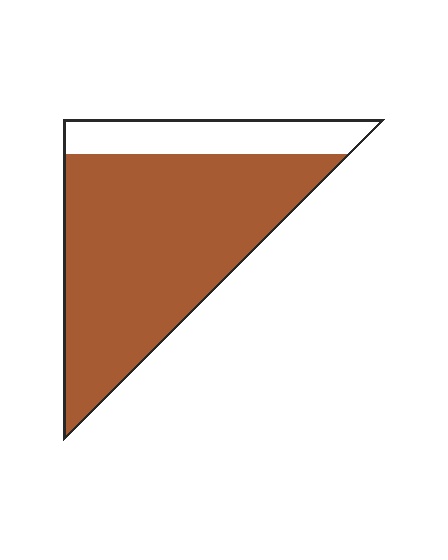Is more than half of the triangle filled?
Yes.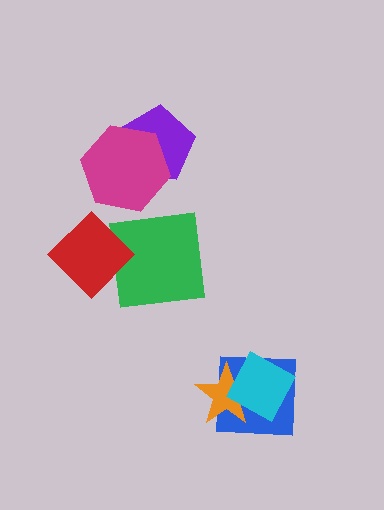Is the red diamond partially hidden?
No, no other shape covers it.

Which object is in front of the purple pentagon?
The magenta hexagon is in front of the purple pentagon.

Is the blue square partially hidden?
Yes, it is partially covered by another shape.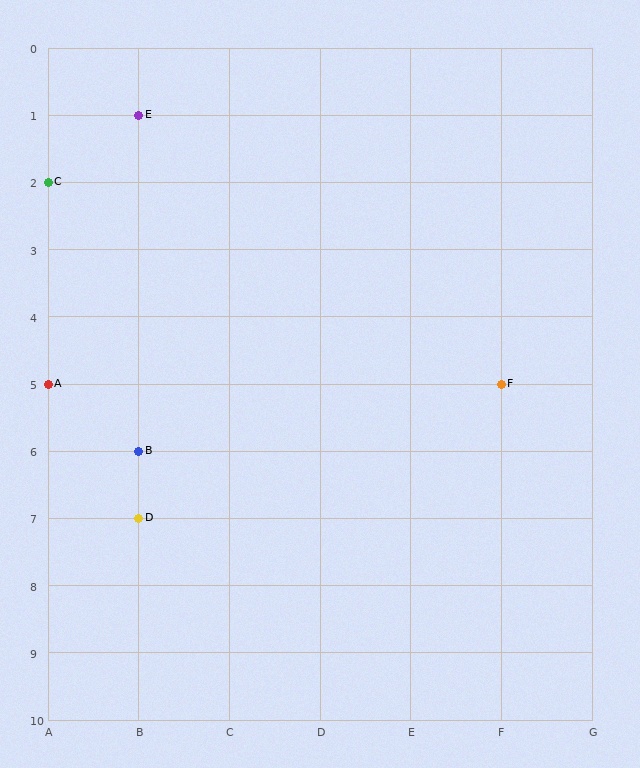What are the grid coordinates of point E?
Point E is at grid coordinates (B, 1).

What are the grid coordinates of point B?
Point B is at grid coordinates (B, 6).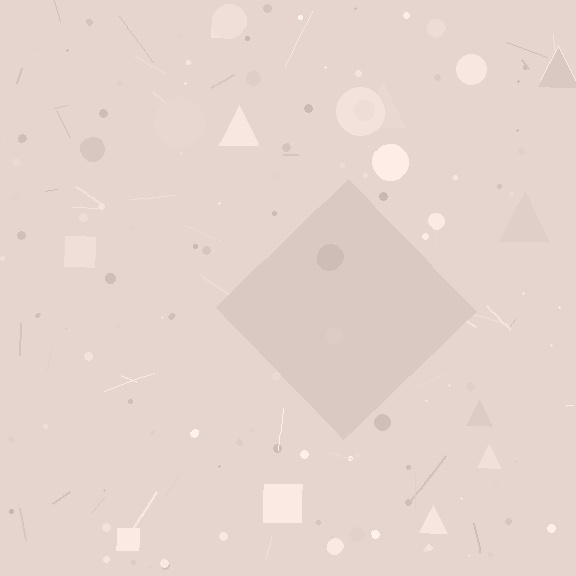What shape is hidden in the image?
A diamond is hidden in the image.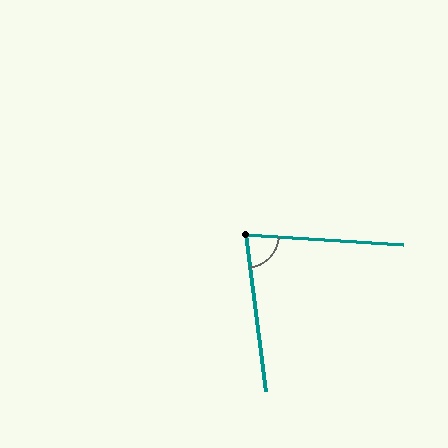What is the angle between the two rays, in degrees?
Approximately 79 degrees.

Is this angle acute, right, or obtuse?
It is acute.